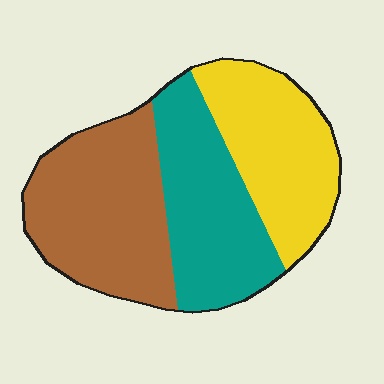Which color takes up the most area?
Brown, at roughly 40%.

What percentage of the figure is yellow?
Yellow covers around 30% of the figure.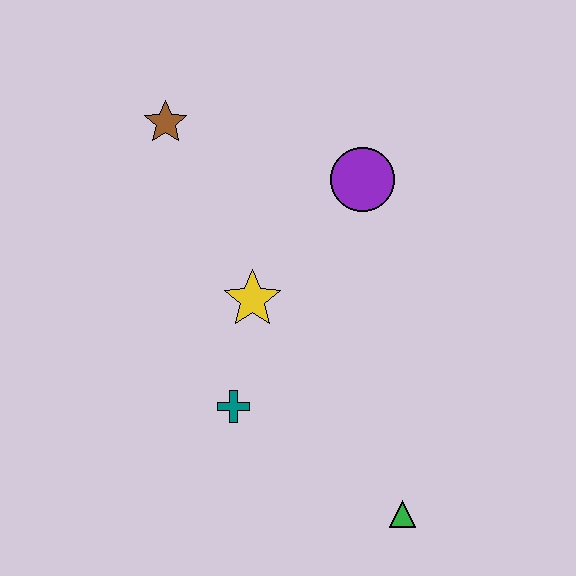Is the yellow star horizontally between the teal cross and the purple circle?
Yes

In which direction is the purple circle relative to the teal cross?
The purple circle is above the teal cross.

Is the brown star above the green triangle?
Yes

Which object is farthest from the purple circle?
The green triangle is farthest from the purple circle.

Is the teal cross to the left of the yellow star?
Yes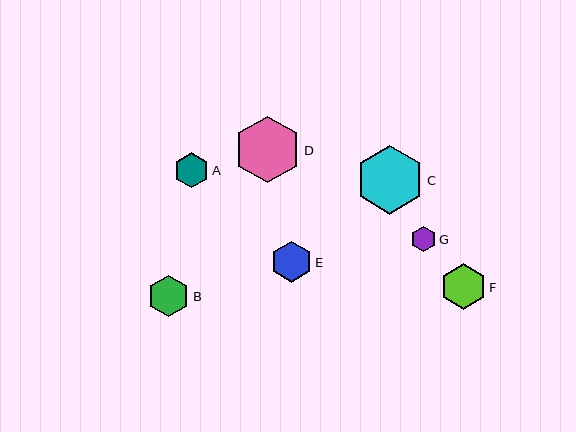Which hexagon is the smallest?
Hexagon G is the smallest with a size of approximately 26 pixels.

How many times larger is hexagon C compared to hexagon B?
Hexagon C is approximately 1.6 times the size of hexagon B.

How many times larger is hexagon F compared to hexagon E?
Hexagon F is approximately 1.1 times the size of hexagon E.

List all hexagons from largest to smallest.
From largest to smallest: C, D, F, B, E, A, G.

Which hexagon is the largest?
Hexagon C is the largest with a size of approximately 69 pixels.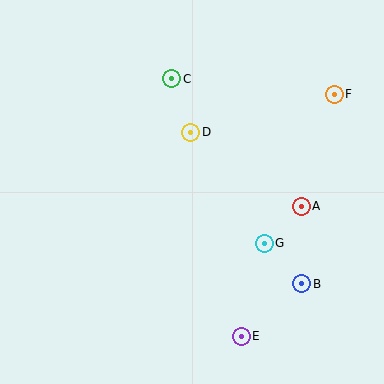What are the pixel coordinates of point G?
Point G is at (264, 243).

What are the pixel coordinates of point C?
Point C is at (172, 79).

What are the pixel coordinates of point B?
Point B is at (302, 284).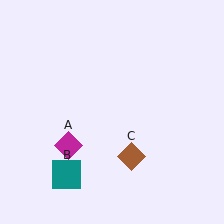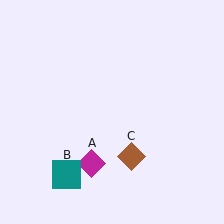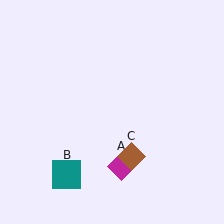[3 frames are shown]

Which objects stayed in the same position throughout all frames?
Teal square (object B) and brown diamond (object C) remained stationary.